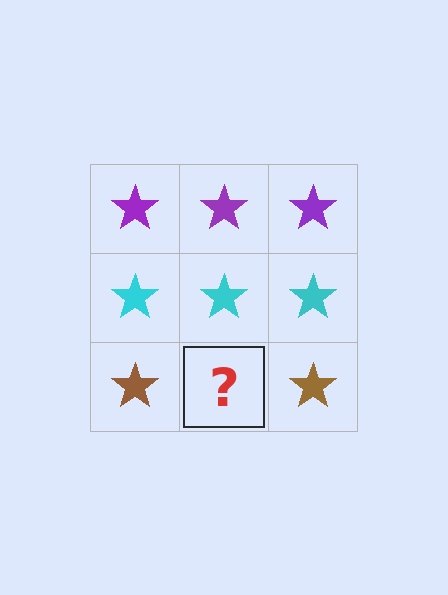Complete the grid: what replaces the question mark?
The question mark should be replaced with a brown star.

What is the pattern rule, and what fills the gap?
The rule is that each row has a consistent color. The gap should be filled with a brown star.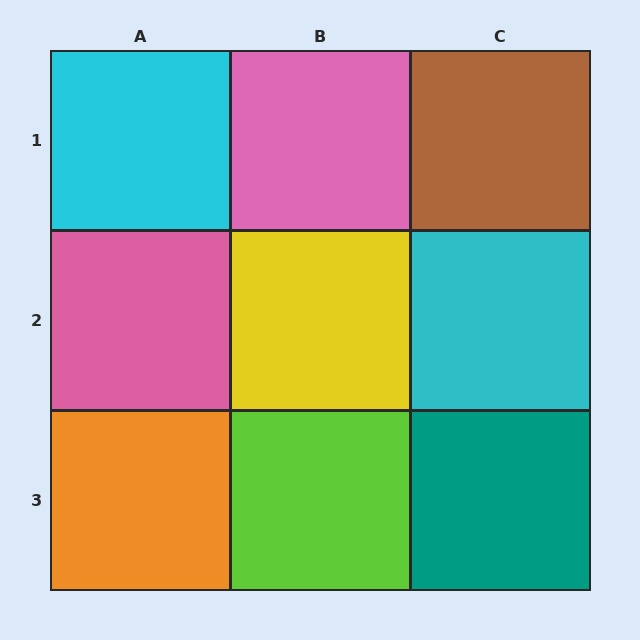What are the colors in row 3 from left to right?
Orange, lime, teal.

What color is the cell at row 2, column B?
Yellow.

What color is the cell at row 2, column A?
Pink.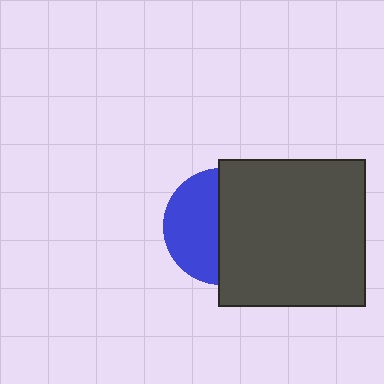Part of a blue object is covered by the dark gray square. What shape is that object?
It is a circle.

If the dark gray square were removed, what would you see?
You would see the complete blue circle.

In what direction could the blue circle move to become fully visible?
The blue circle could move left. That would shift it out from behind the dark gray square entirely.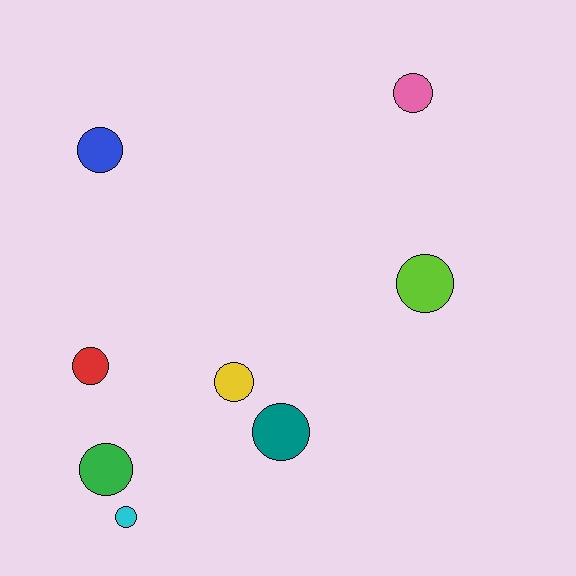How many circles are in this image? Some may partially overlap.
There are 8 circles.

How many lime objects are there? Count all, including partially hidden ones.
There is 1 lime object.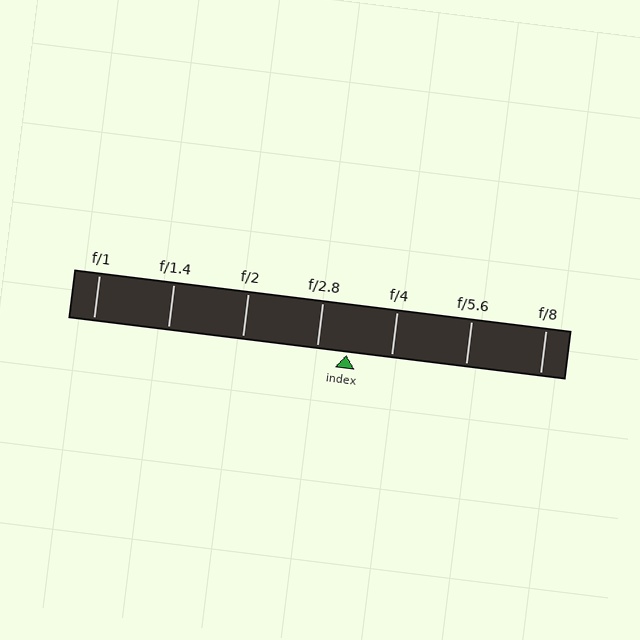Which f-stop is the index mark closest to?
The index mark is closest to f/2.8.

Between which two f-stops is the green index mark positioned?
The index mark is between f/2.8 and f/4.